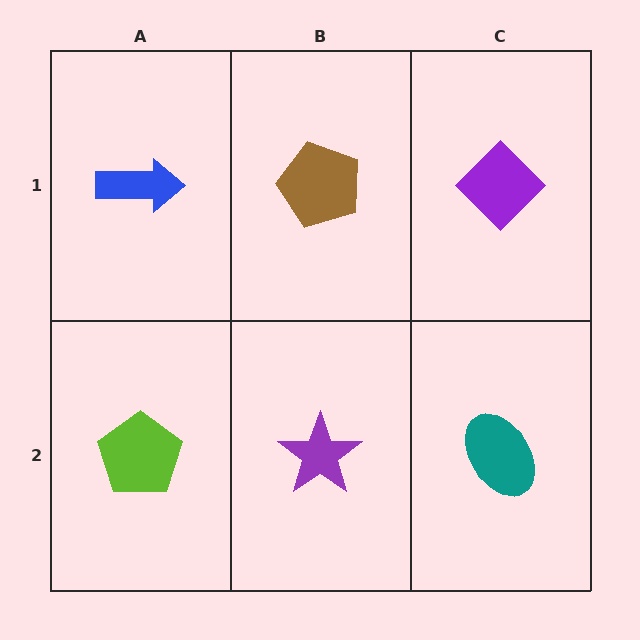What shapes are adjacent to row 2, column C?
A purple diamond (row 1, column C), a purple star (row 2, column B).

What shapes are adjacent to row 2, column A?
A blue arrow (row 1, column A), a purple star (row 2, column B).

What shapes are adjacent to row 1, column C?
A teal ellipse (row 2, column C), a brown pentagon (row 1, column B).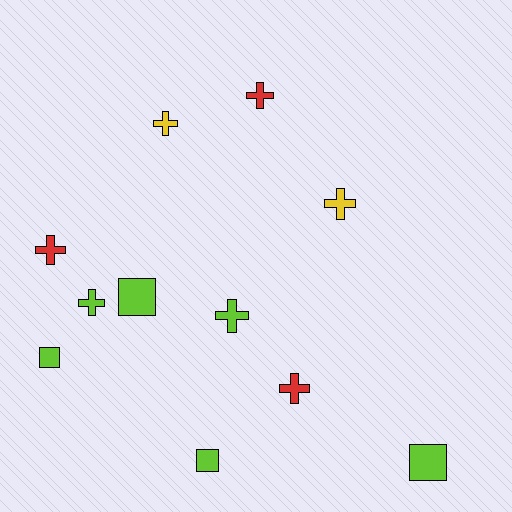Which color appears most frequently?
Lime, with 6 objects.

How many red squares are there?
There are no red squares.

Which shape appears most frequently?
Cross, with 7 objects.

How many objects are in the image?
There are 11 objects.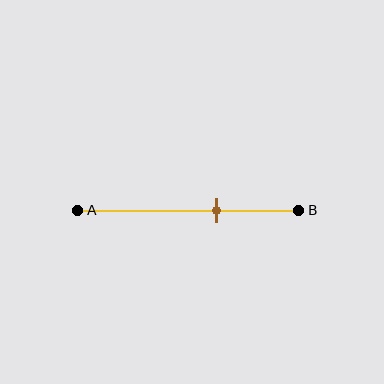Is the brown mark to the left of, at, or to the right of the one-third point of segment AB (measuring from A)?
The brown mark is to the right of the one-third point of segment AB.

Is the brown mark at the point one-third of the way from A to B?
No, the mark is at about 65% from A, not at the 33% one-third point.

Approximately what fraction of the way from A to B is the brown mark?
The brown mark is approximately 65% of the way from A to B.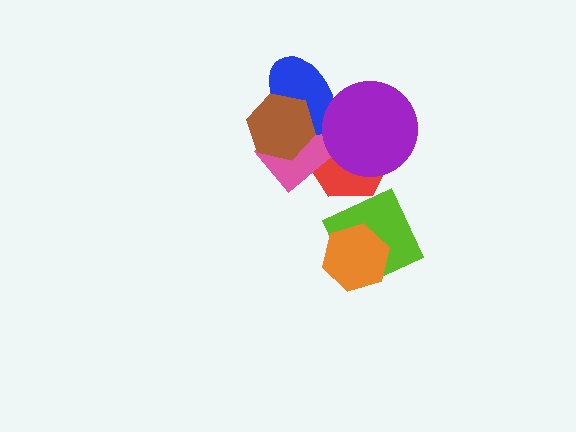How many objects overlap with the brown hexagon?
2 objects overlap with the brown hexagon.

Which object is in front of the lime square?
The orange hexagon is in front of the lime square.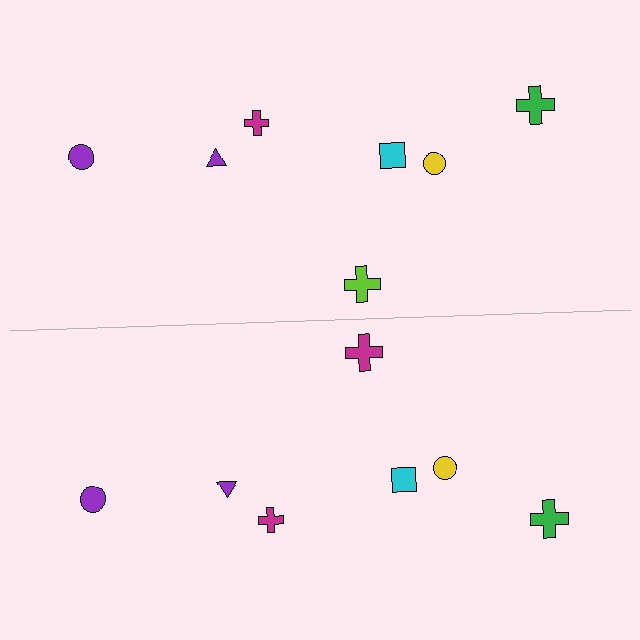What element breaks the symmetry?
The magenta cross on the bottom side breaks the symmetry — its mirror counterpart is lime.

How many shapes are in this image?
There are 14 shapes in this image.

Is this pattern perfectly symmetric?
No, the pattern is not perfectly symmetric. The magenta cross on the bottom side breaks the symmetry — its mirror counterpart is lime.